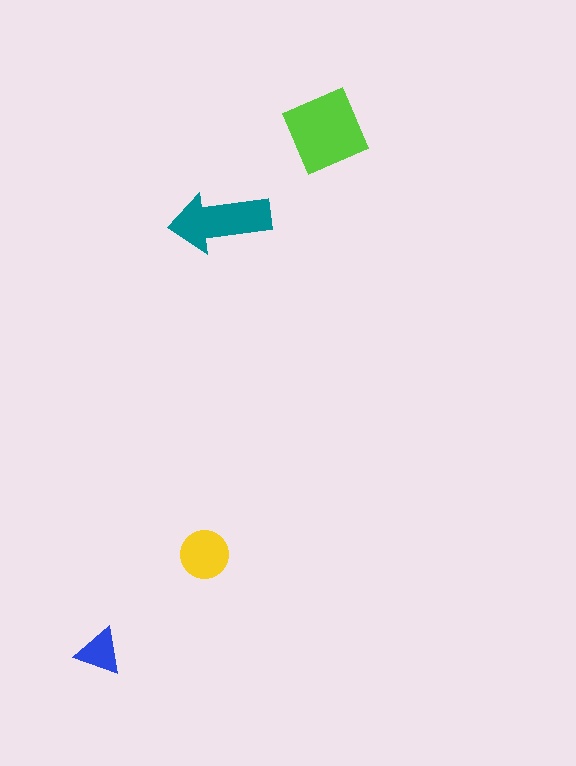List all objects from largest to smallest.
The lime square, the teal arrow, the yellow circle, the blue triangle.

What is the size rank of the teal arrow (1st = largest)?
2nd.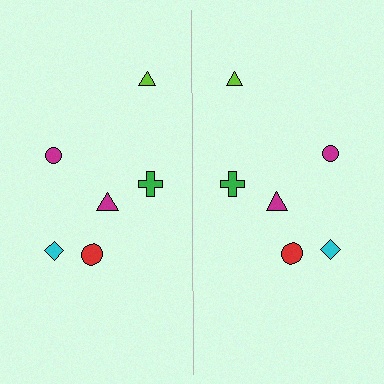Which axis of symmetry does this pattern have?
The pattern has a vertical axis of symmetry running through the center of the image.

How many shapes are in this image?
There are 12 shapes in this image.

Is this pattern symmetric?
Yes, this pattern has bilateral (reflection) symmetry.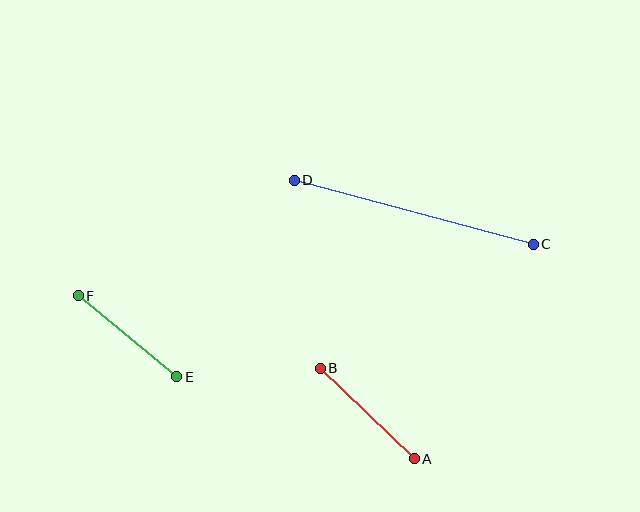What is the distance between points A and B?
The distance is approximately 130 pixels.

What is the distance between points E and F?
The distance is approximately 128 pixels.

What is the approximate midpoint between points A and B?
The midpoint is at approximately (367, 413) pixels.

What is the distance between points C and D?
The distance is approximately 247 pixels.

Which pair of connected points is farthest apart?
Points C and D are farthest apart.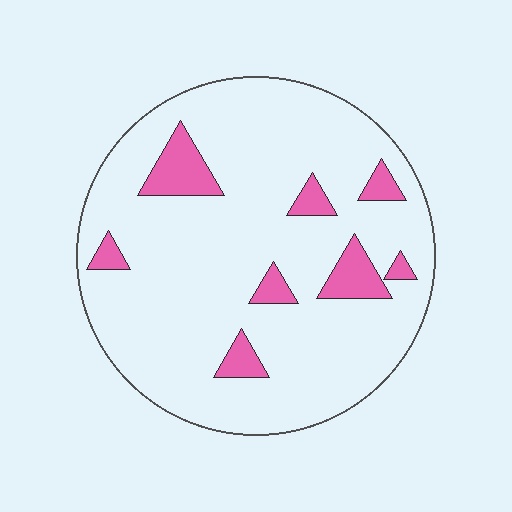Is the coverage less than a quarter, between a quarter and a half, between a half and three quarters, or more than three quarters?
Less than a quarter.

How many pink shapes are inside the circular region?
8.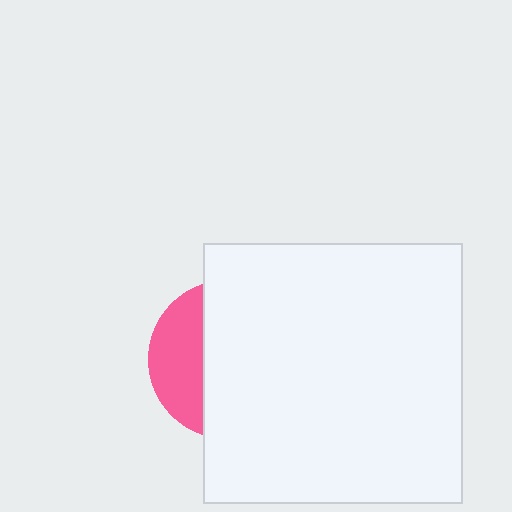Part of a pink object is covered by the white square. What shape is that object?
It is a circle.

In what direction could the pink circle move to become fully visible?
The pink circle could move left. That would shift it out from behind the white square entirely.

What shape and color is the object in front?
The object in front is a white square.